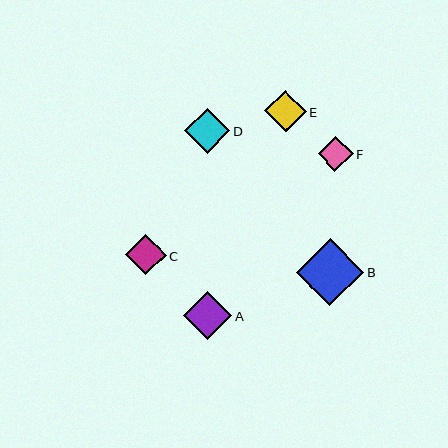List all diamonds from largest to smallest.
From largest to smallest: B, A, D, E, C, F.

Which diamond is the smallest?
Diamond F is the smallest with a size of approximately 35 pixels.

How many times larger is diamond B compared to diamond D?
Diamond B is approximately 1.5 times the size of diamond D.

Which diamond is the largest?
Diamond B is the largest with a size of approximately 67 pixels.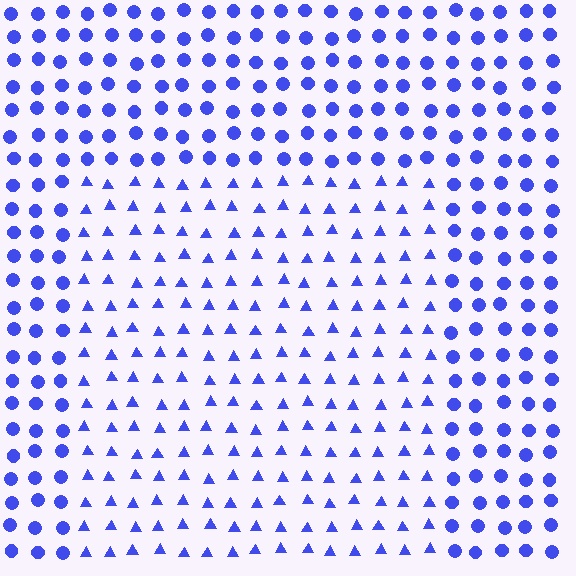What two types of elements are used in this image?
The image uses triangles inside the rectangle region and circles outside it.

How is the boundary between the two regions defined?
The boundary is defined by a change in element shape: triangles inside vs. circles outside. All elements share the same color and spacing.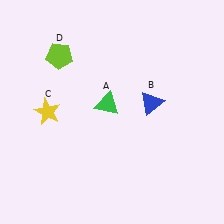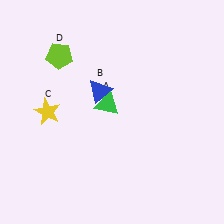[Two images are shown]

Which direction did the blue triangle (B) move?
The blue triangle (B) moved left.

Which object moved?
The blue triangle (B) moved left.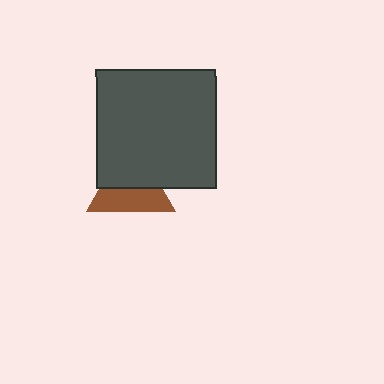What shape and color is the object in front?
The object in front is a dark gray square.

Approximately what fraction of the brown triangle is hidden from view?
Roughly 52% of the brown triangle is hidden behind the dark gray square.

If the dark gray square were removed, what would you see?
You would see the complete brown triangle.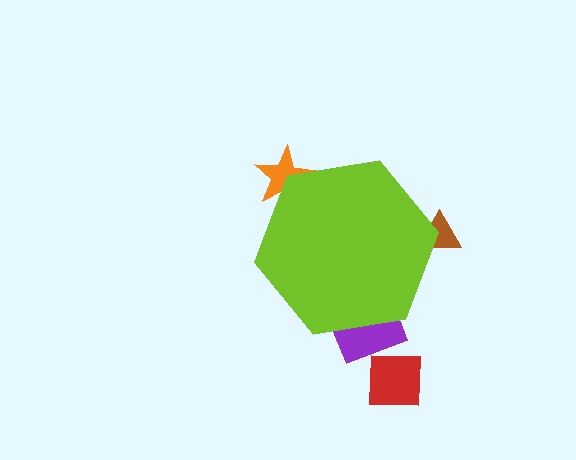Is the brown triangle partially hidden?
Yes, the brown triangle is partially hidden behind the lime hexagon.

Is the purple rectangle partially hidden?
Yes, the purple rectangle is partially hidden behind the lime hexagon.